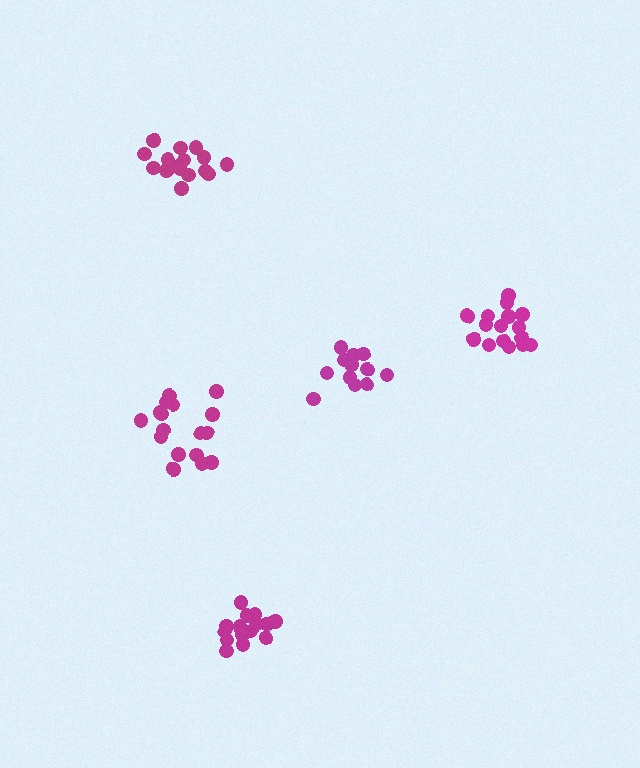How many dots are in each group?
Group 1: 17 dots, Group 2: 16 dots, Group 3: 16 dots, Group 4: 17 dots, Group 5: 12 dots (78 total).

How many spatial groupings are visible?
There are 5 spatial groupings.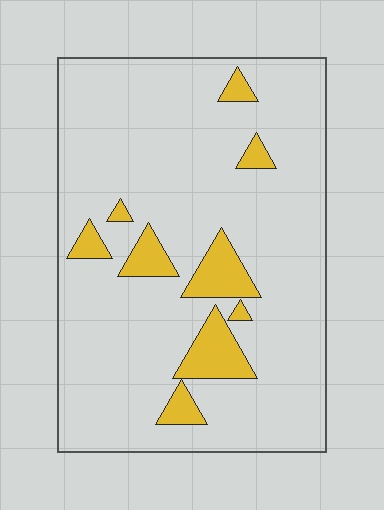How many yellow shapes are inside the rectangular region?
9.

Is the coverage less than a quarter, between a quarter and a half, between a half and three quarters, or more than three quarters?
Less than a quarter.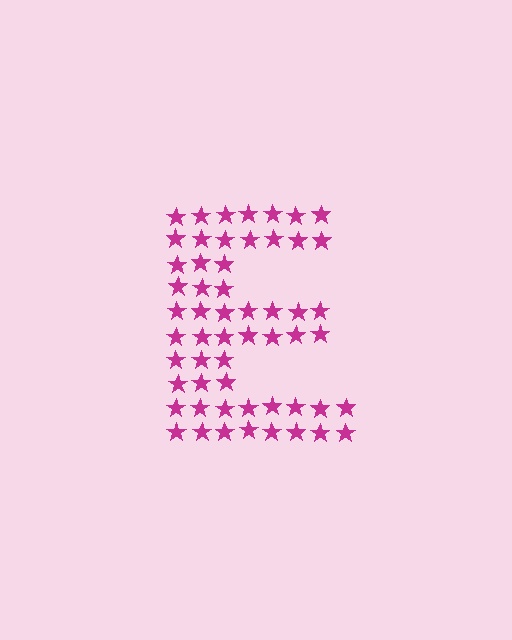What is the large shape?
The large shape is the letter E.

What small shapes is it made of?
It is made of small stars.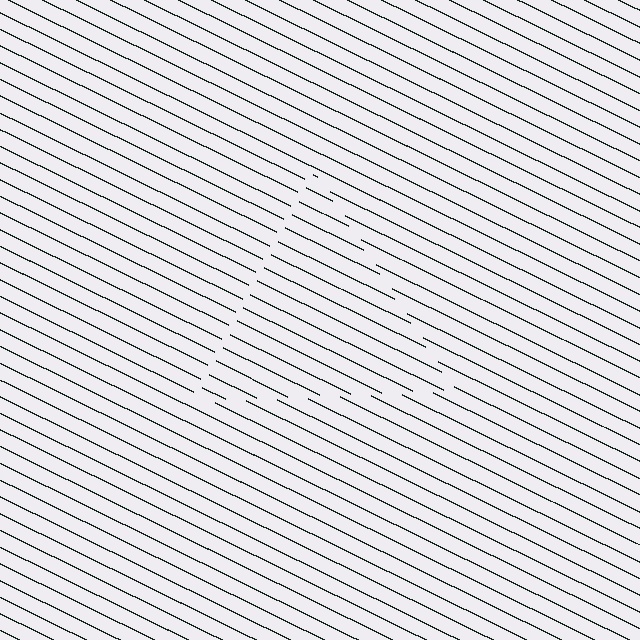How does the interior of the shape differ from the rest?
The interior of the shape contains the same grating, shifted by half a period — the contour is defined by the phase discontinuity where line-ends from the inner and outer gratings abut.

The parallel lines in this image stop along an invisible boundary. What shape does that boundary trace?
An illusory triangle. The interior of the shape contains the same grating, shifted by half a period — the contour is defined by the phase discontinuity where line-ends from the inner and outer gratings abut.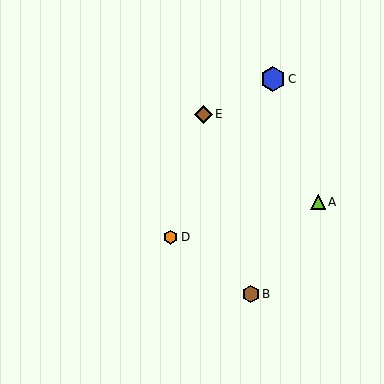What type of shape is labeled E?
Shape E is a brown diamond.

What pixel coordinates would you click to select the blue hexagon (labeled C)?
Click at (273, 79) to select the blue hexagon C.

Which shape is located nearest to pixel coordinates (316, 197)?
The lime triangle (labeled A) at (318, 202) is nearest to that location.